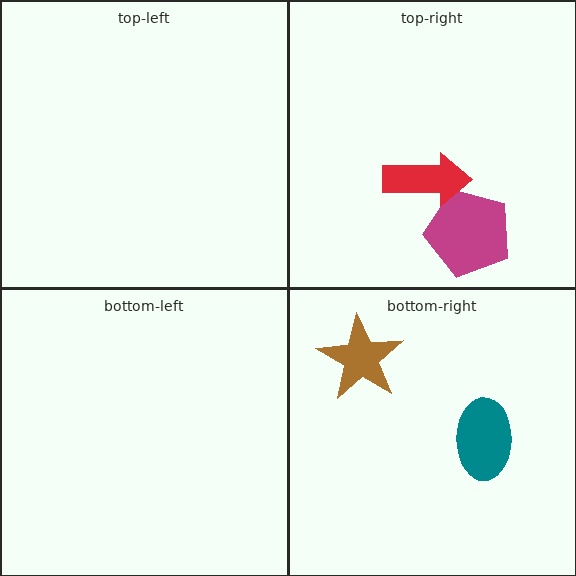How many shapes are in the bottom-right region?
2.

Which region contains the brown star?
The bottom-right region.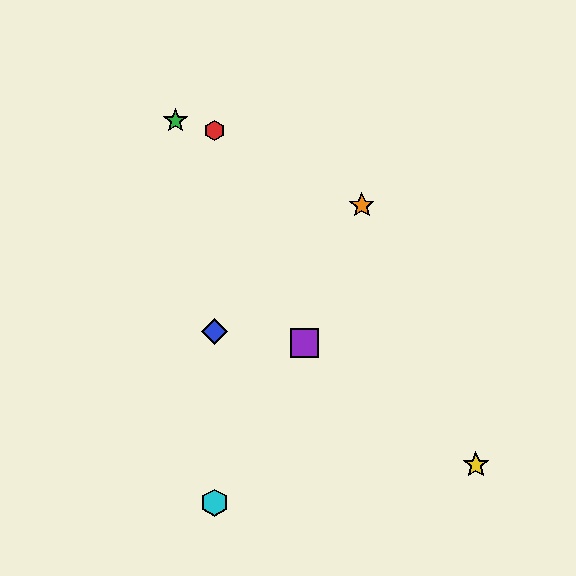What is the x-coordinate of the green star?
The green star is at x≈176.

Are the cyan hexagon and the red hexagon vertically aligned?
Yes, both are at x≈215.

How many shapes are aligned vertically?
3 shapes (the red hexagon, the blue diamond, the cyan hexagon) are aligned vertically.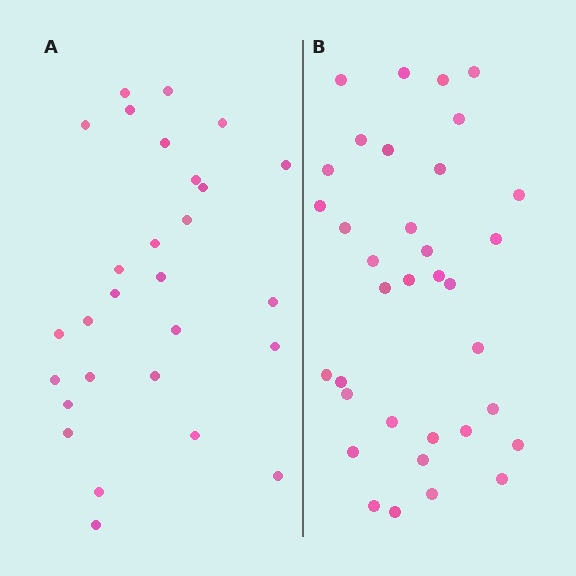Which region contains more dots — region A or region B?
Region B (the right region) has more dots.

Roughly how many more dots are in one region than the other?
Region B has roughly 8 or so more dots than region A.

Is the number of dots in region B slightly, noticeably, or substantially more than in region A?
Region B has noticeably more, but not dramatically so. The ratio is roughly 1.2 to 1.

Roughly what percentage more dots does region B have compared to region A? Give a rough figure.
About 25% more.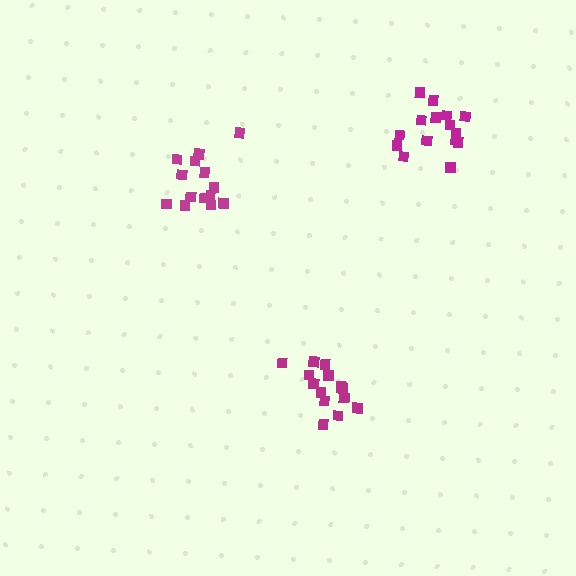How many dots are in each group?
Group 1: 14 dots, Group 2: 15 dots, Group 3: 15 dots (44 total).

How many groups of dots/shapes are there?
There are 3 groups.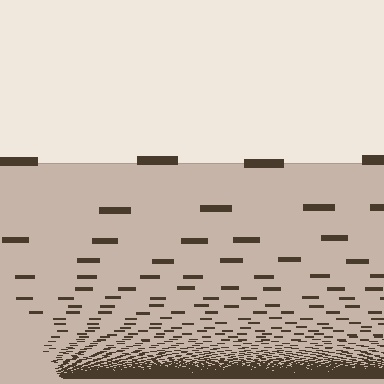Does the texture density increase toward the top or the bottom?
Density increases toward the bottom.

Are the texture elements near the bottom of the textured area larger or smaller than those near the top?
Smaller. The gradient is inverted — elements near the bottom are smaller and denser.